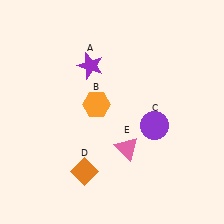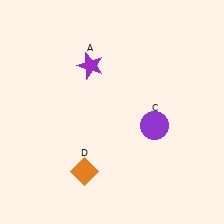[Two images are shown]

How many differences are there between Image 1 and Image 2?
There are 2 differences between the two images.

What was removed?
The pink triangle (E), the orange hexagon (B) were removed in Image 2.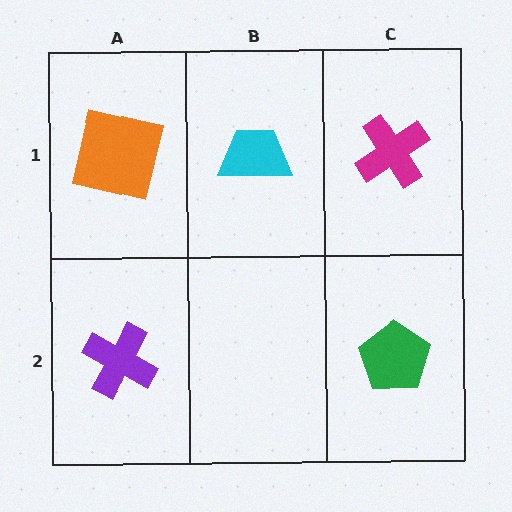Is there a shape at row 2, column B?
No, that cell is empty.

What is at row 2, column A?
A purple cross.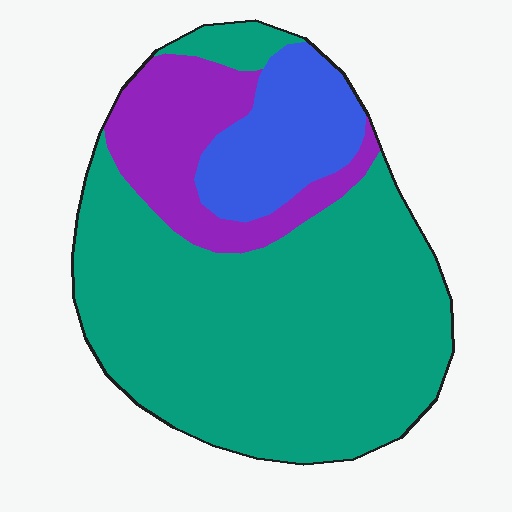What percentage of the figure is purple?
Purple covers around 20% of the figure.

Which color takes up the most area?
Teal, at roughly 70%.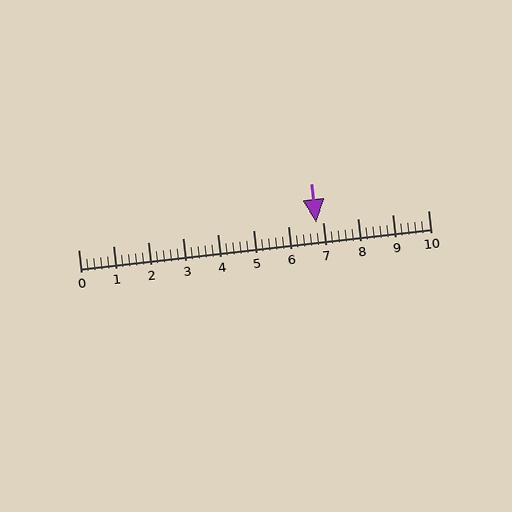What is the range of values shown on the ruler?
The ruler shows values from 0 to 10.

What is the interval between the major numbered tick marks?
The major tick marks are spaced 1 units apart.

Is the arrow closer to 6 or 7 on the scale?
The arrow is closer to 7.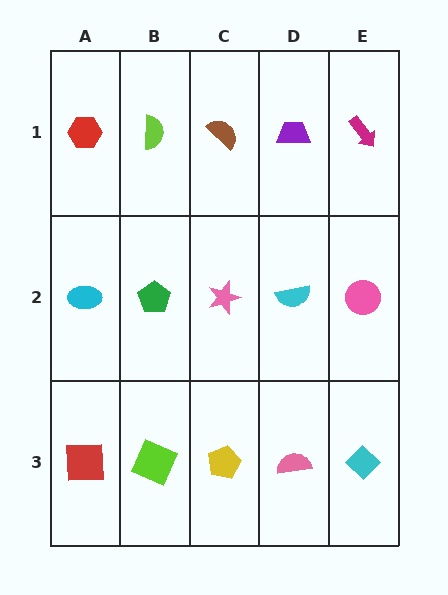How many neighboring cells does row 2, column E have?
3.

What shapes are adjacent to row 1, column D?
A cyan semicircle (row 2, column D), a brown semicircle (row 1, column C), a magenta arrow (row 1, column E).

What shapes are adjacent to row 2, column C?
A brown semicircle (row 1, column C), a yellow pentagon (row 3, column C), a green pentagon (row 2, column B), a cyan semicircle (row 2, column D).